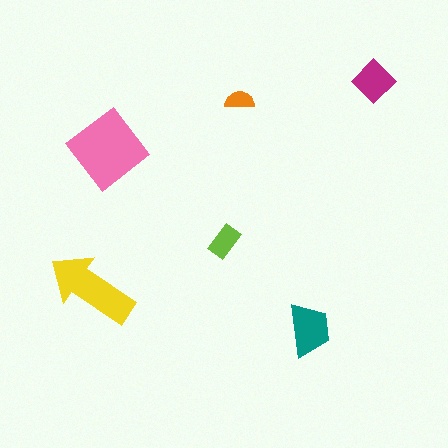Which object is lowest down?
The teal trapezoid is bottommost.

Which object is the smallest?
The orange semicircle.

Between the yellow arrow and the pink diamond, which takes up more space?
The pink diamond.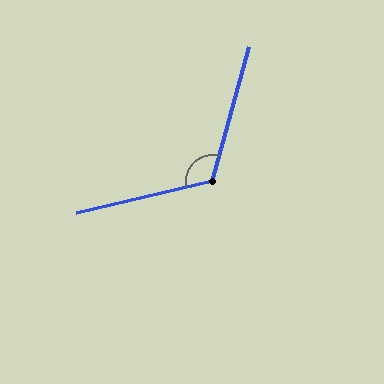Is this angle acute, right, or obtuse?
It is obtuse.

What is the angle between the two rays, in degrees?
Approximately 118 degrees.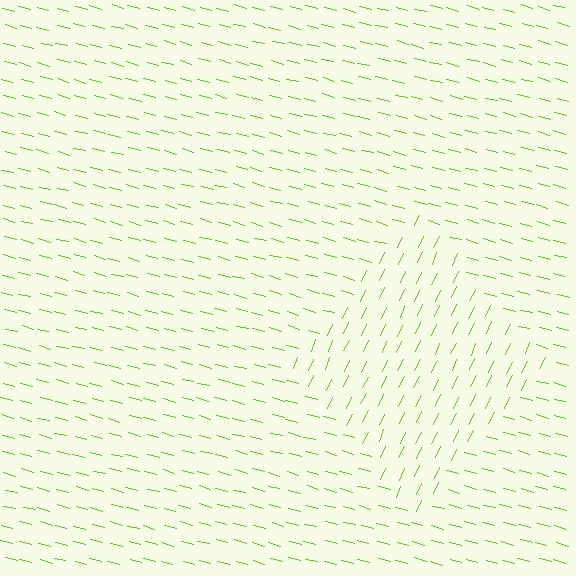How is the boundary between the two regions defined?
The boundary is defined purely by a change in line orientation (approximately 80 degrees difference). All lines are the same color and thickness.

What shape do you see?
I see a diamond.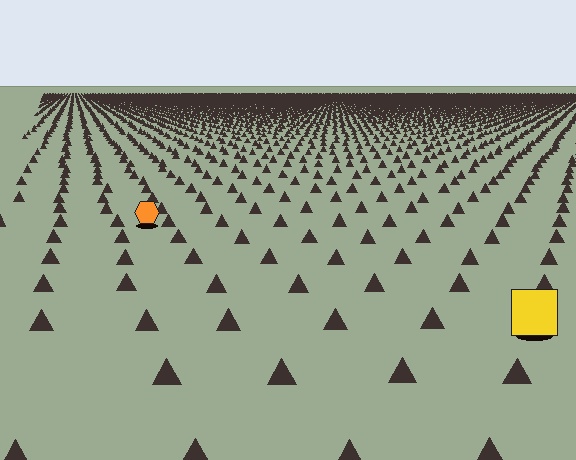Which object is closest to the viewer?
The yellow square is closest. The texture marks near it are larger and more spread out.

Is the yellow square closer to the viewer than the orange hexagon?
Yes. The yellow square is closer — you can tell from the texture gradient: the ground texture is coarser near it.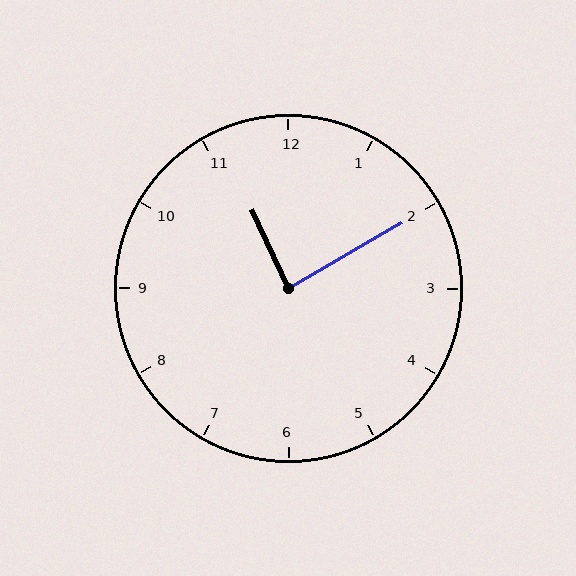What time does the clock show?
11:10.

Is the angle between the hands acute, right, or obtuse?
It is right.